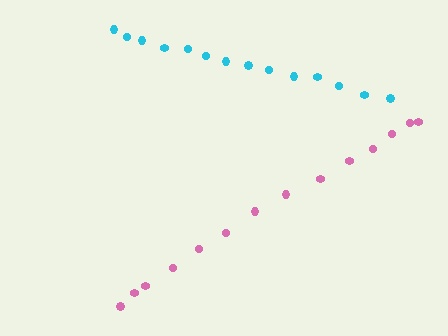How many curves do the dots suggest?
There are 2 distinct paths.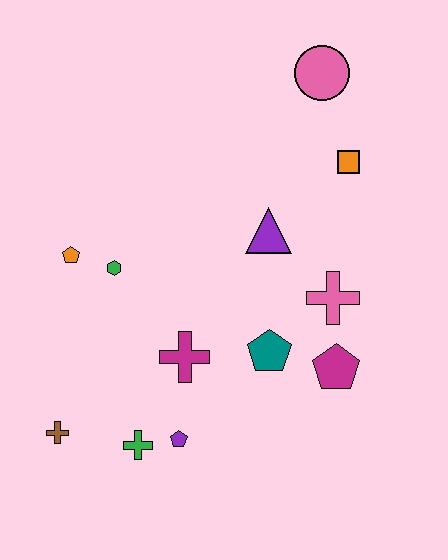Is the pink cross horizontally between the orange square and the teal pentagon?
Yes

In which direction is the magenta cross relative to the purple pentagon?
The magenta cross is above the purple pentagon.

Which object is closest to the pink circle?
The orange square is closest to the pink circle.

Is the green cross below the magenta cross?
Yes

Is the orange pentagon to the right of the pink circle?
No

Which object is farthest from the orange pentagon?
The pink circle is farthest from the orange pentagon.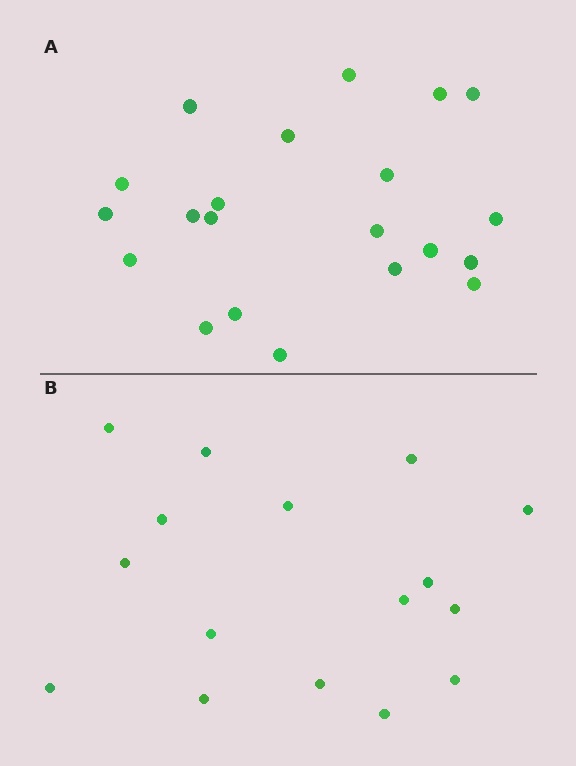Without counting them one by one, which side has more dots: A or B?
Region A (the top region) has more dots.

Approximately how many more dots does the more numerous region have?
Region A has about 5 more dots than region B.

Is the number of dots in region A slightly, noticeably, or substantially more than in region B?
Region A has noticeably more, but not dramatically so. The ratio is roughly 1.3 to 1.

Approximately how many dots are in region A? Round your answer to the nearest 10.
About 20 dots. (The exact count is 21, which rounds to 20.)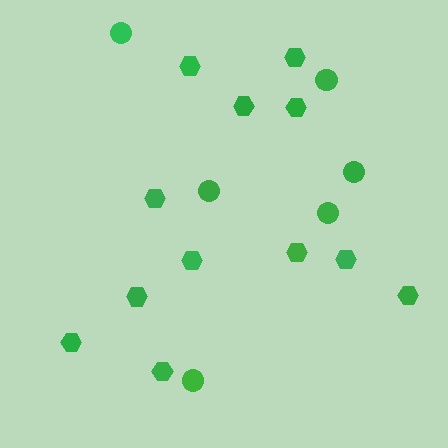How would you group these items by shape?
There are 2 groups: one group of hexagons (12) and one group of circles (6).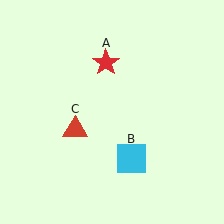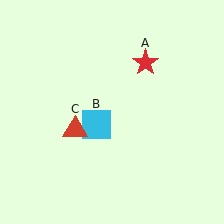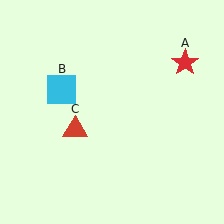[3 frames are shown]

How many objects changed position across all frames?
2 objects changed position: red star (object A), cyan square (object B).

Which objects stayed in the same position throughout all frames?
Red triangle (object C) remained stationary.